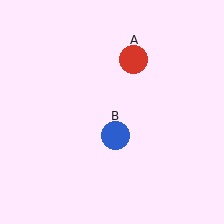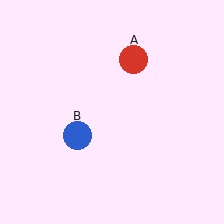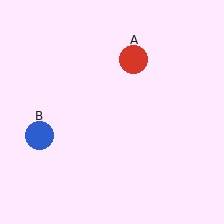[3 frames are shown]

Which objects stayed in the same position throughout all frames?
Red circle (object A) remained stationary.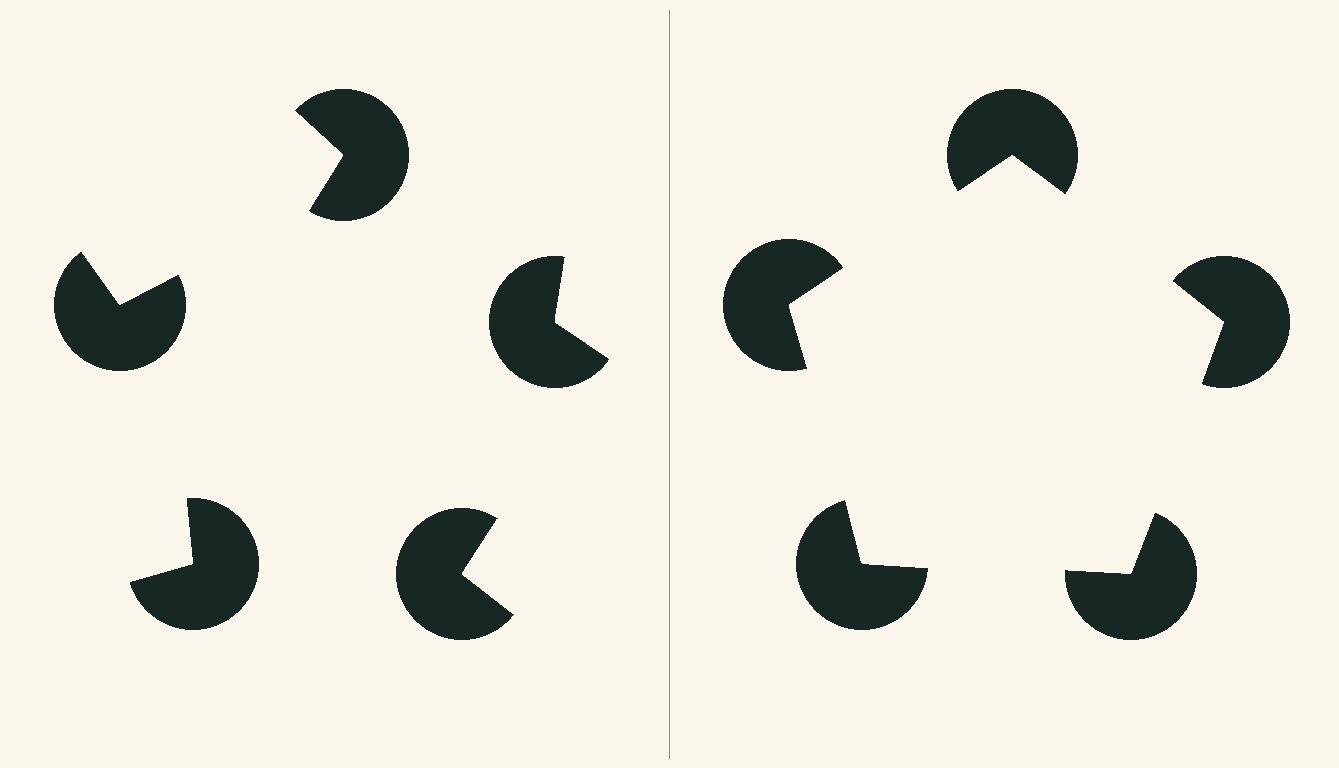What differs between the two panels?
The pac-man discs are positioned identically on both sides; only the wedge orientations differ. On the right they align to a pentagon; on the left they are misaligned.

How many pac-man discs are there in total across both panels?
10 — 5 on each side.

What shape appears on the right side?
An illusory pentagon.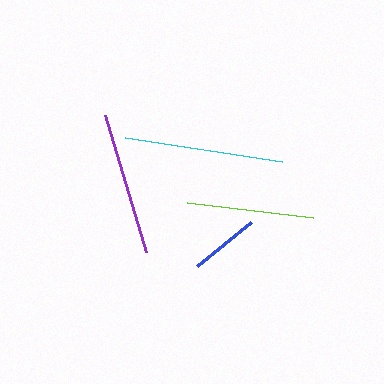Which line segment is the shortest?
The blue line is the shortest at approximately 69 pixels.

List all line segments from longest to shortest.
From longest to shortest: cyan, purple, lime, blue.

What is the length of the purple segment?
The purple segment is approximately 143 pixels long.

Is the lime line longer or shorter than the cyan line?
The cyan line is longer than the lime line.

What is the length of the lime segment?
The lime segment is approximately 126 pixels long.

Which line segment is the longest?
The cyan line is the longest at approximately 158 pixels.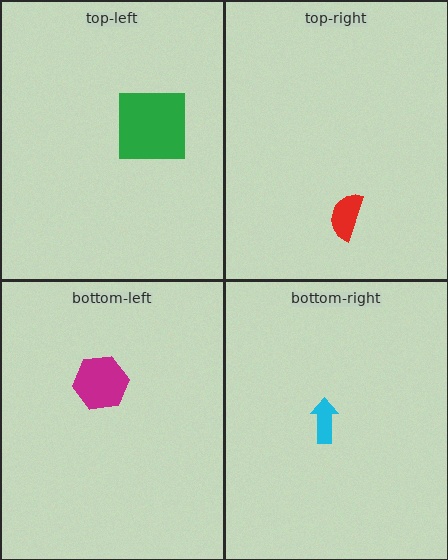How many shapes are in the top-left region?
1.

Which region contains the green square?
The top-left region.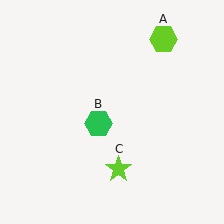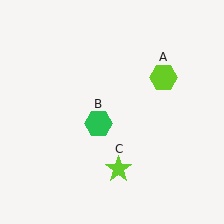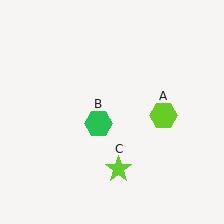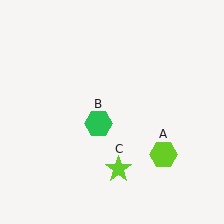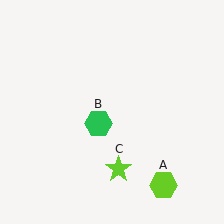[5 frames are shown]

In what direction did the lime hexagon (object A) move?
The lime hexagon (object A) moved down.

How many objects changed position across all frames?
1 object changed position: lime hexagon (object A).